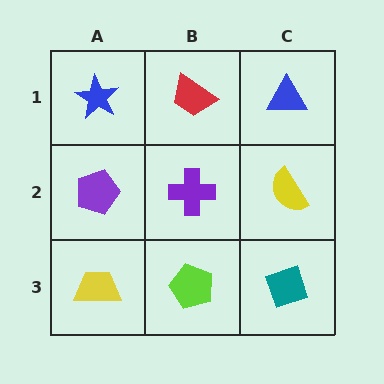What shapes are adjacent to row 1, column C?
A yellow semicircle (row 2, column C), a red trapezoid (row 1, column B).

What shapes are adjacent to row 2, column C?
A blue triangle (row 1, column C), a teal diamond (row 3, column C), a purple cross (row 2, column B).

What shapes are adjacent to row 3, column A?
A purple pentagon (row 2, column A), a lime pentagon (row 3, column B).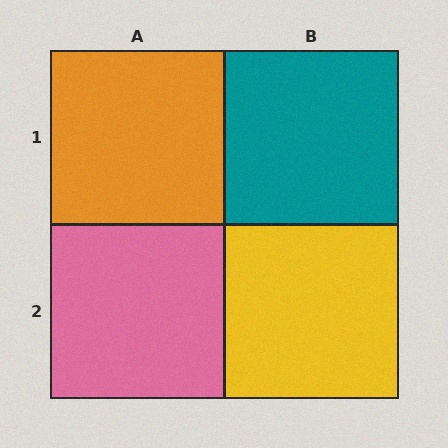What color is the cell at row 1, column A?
Orange.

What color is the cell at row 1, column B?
Teal.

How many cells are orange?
1 cell is orange.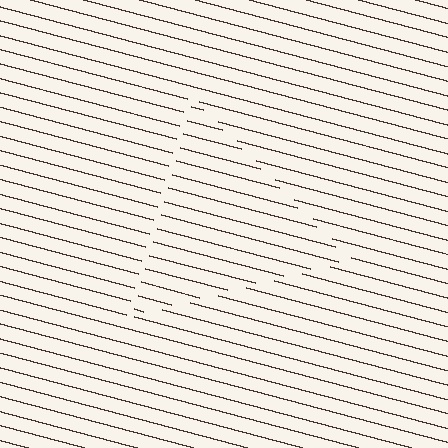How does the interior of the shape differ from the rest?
The interior of the shape contains the same grating, shifted by half a period — the contour is defined by the phase discontinuity where line-ends from the inner and outer gratings abut.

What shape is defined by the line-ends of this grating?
An illusory triangle. The interior of the shape contains the same grating, shifted by half a period — the contour is defined by the phase discontinuity where line-ends from the inner and outer gratings abut.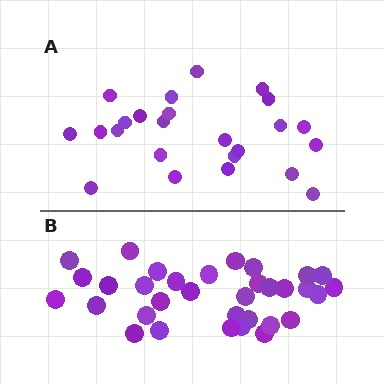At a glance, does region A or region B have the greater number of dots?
Region B (the bottom region) has more dots.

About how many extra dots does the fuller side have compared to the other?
Region B has roughly 8 or so more dots than region A.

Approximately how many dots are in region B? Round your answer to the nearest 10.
About 30 dots. (The exact count is 33, which rounds to 30.)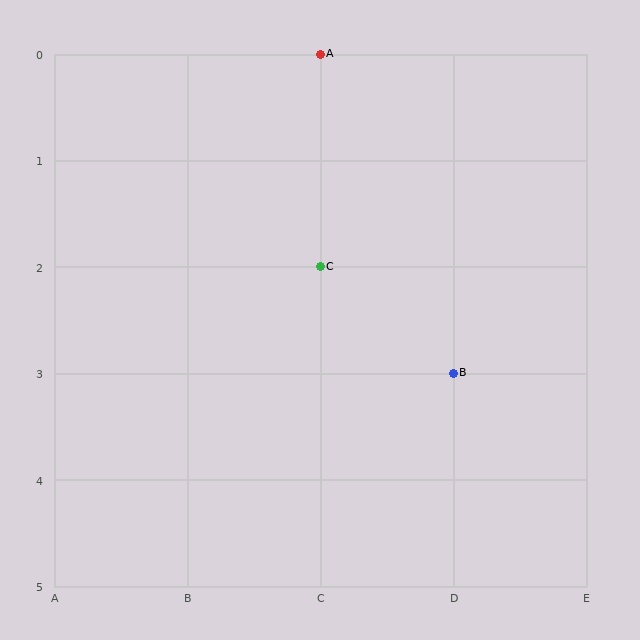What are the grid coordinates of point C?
Point C is at grid coordinates (C, 2).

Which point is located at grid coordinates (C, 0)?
Point A is at (C, 0).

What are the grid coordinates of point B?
Point B is at grid coordinates (D, 3).